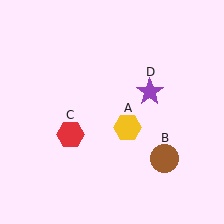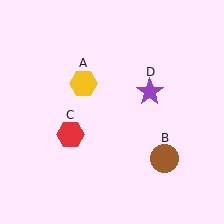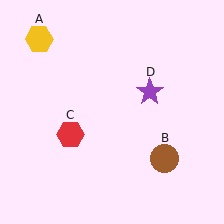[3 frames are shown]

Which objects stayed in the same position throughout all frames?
Brown circle (object B) and red hexagon (object C) and purple star (object D) remained stationary.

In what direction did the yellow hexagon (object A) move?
The yellow hexagon (object A) moved up and to the left.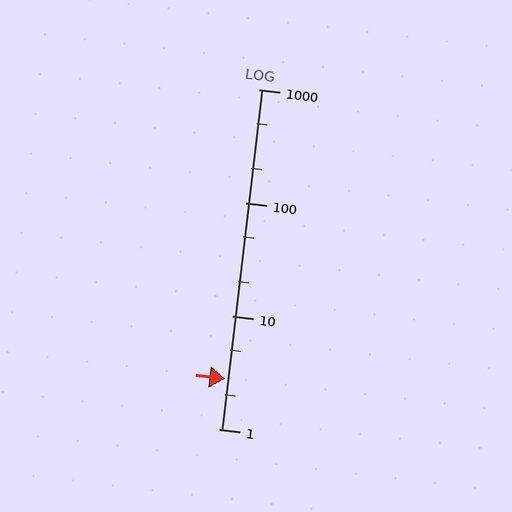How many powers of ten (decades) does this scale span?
The scale spans 3 decades, from 1 to 1000.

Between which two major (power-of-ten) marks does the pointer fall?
The pointer is between 1 and 10.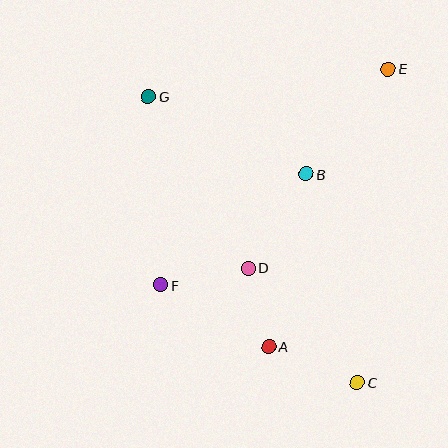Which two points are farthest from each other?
Points C and G are farthest from each other.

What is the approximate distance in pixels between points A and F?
The distance between A and F is approximately 124 pixels.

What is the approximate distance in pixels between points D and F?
The distance between D and F is approximately 88 pixels.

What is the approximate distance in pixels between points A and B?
The distance between A and B is approximately 176 pixels.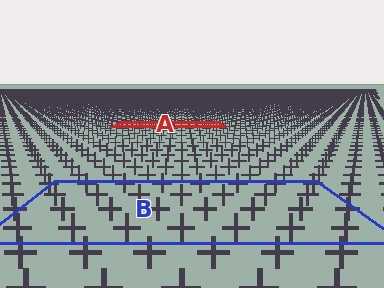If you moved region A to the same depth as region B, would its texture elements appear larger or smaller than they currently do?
They would appear larger. At a closer depth, the same texture elements are projected at a bigger on-screen size.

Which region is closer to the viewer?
Region B is closer. The texture elements there are larger and more spread out.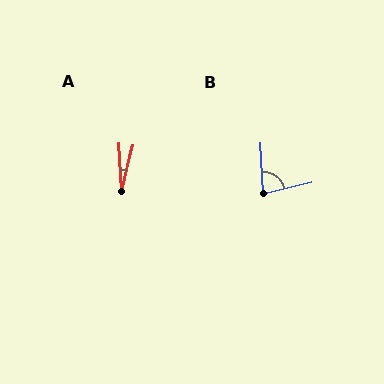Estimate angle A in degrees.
Approximately 17 degrees.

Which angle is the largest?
B, at approximately 79 degrees.